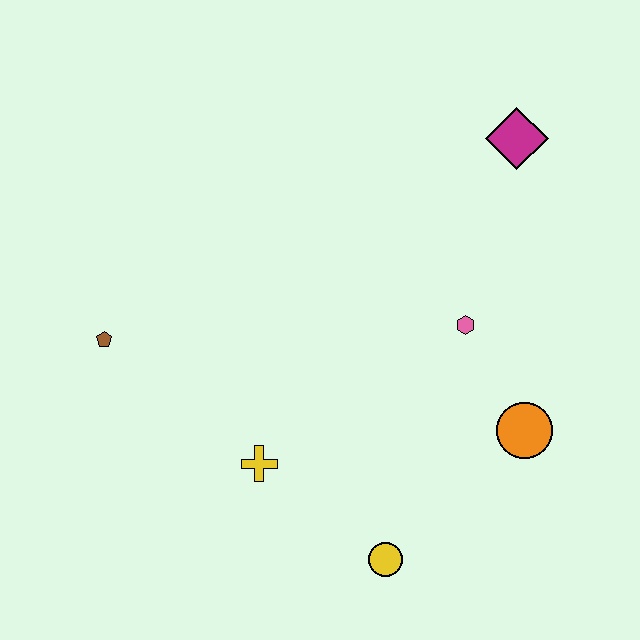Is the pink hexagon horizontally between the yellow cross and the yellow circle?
No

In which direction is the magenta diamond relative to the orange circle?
The magenta diamond is above the orange circle.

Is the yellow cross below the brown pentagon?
Yes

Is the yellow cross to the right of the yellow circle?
No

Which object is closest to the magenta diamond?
The pink hexagon is closest to the magenta diamond.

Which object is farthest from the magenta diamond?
The brown pentagon is farthest from the magenta diamond.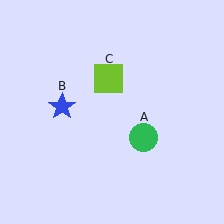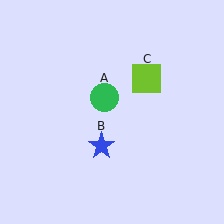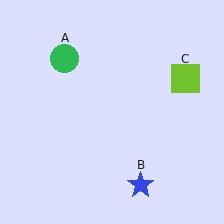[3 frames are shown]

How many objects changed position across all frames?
3 objects changed position: green circle (object A), blue star (object B), lime square (object C).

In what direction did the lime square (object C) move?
The lime square (object C) moved right.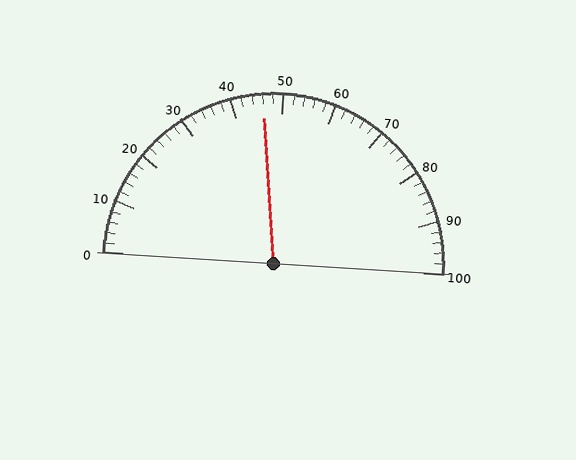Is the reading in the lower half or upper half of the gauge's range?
The reading is in the lower half of the range (0 to 100).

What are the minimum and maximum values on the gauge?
The gauge ranges from 0 to 100.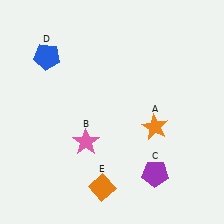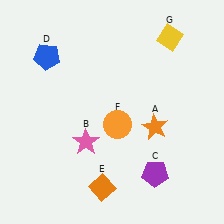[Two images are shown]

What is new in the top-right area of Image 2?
A yellow diamond (G) was added in the top-right area of Image 2.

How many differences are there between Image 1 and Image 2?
There are 2 differences between the two images.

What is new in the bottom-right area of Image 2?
An orange circle (F) was added in the bottom-right area of Image 2.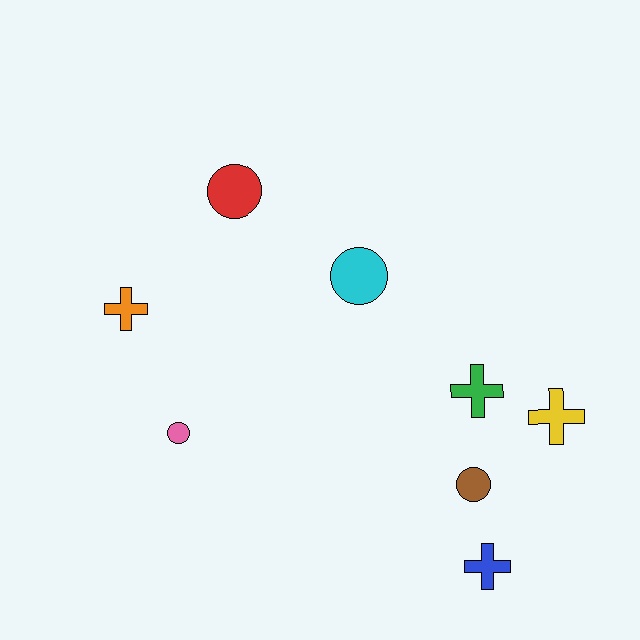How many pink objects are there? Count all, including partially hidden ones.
There is 1 pink object.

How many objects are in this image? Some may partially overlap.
There are 8 objects.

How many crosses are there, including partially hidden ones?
There are 4 crosses.